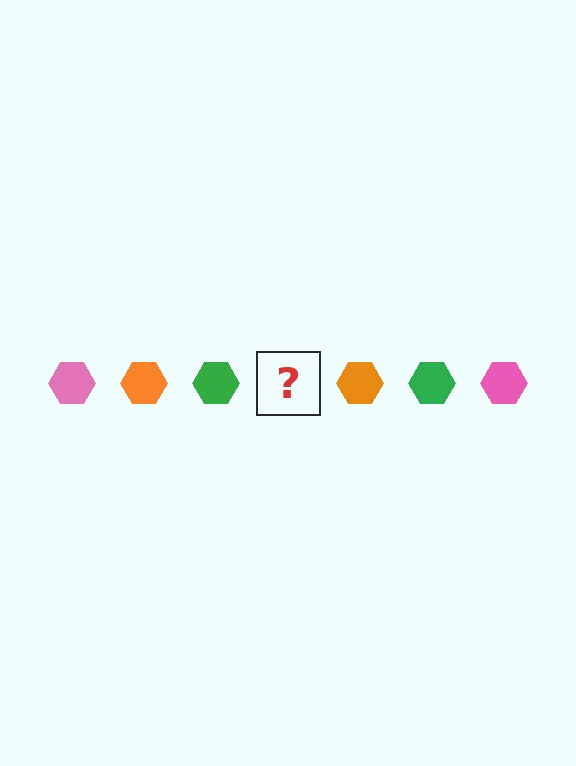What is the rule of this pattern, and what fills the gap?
The rule is that the pattern cycles through pink, orange, green hexagons. The gap should be filled with a pink hexagon.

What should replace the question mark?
The question mark should be replaced with a pink hexagon.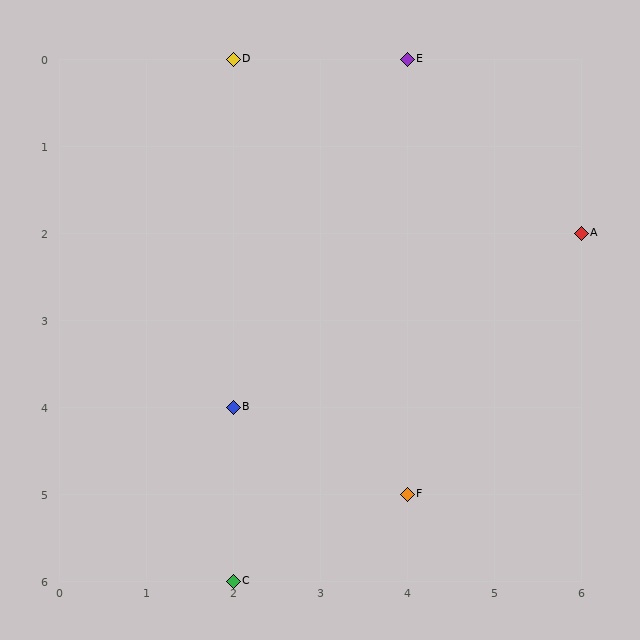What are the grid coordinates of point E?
Point E is at grid coordinates (4, 0).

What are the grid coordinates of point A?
Point A is at grid coordinates (6, 2).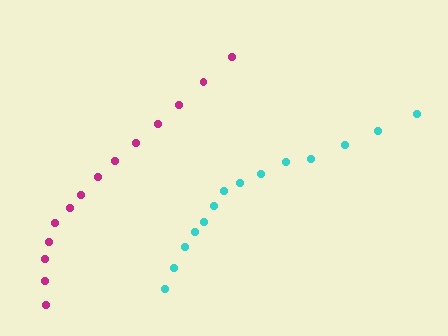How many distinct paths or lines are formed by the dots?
There are 2 distinct paths.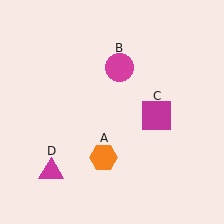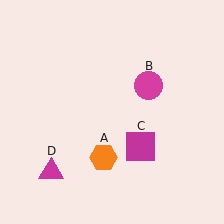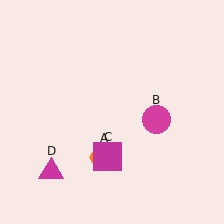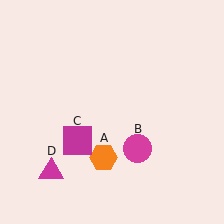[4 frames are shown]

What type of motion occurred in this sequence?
The magenta circle (object B), magenta square (object C) rotated clockwise around the center of the scene.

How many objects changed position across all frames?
2 objects changed position: magenta circle (object B), magenta square (object C).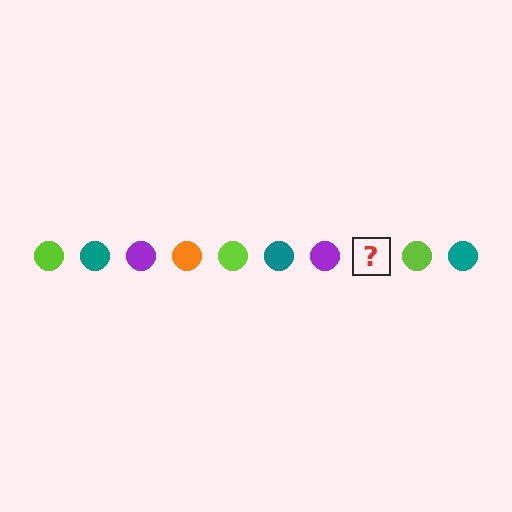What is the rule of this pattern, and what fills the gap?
The rule is that the pattern cycles through lime, teal, purple, orange circles. The gap should be filled with an orange circle.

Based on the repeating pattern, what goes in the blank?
The blank should be an orange circle.